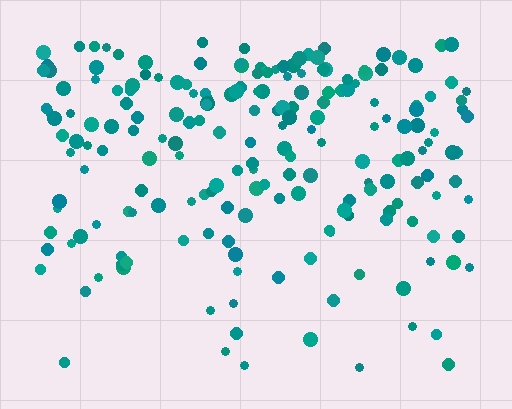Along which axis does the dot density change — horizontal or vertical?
Vertical.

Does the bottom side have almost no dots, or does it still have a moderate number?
Still a moderate number, just noticeably fewer than the top.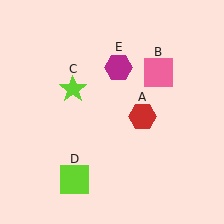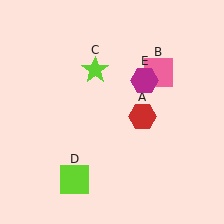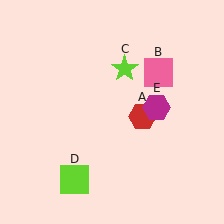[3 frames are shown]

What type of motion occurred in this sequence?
The lime star (object C), magenta hexagon (object E) rotated clockwise around the center of the scene.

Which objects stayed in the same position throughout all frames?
Red hexagon (object A) and pink square (object B) and lime square (object D) remained stationary.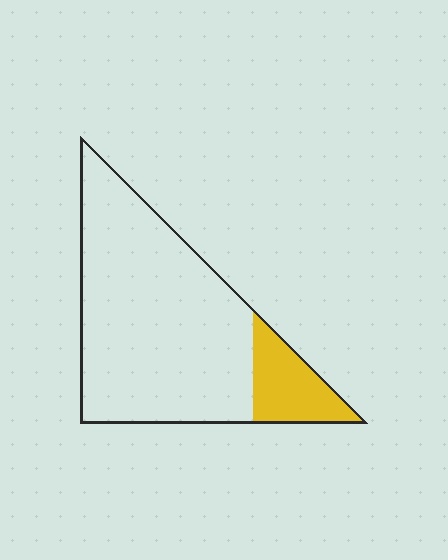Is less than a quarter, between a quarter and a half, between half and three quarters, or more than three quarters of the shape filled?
Less than a quarter.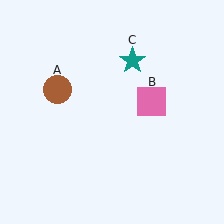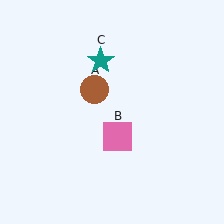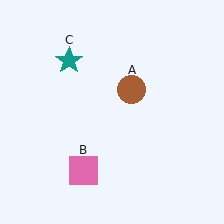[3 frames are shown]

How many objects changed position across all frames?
3 objects changed position: brown circle (object A), pink square (object B), teal star (object C).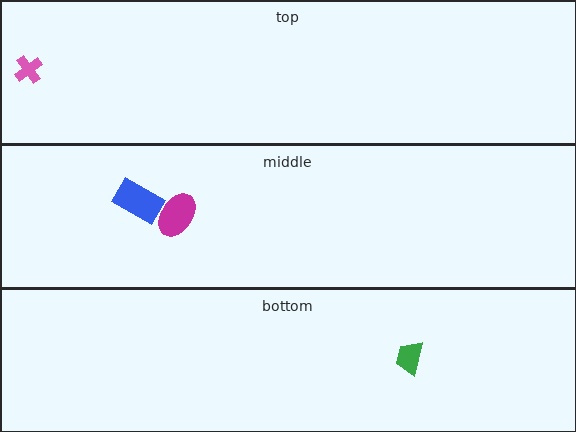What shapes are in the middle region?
The magenta ellipse, the blue rectangle.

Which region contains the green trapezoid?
The bottom region.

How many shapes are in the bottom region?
1.